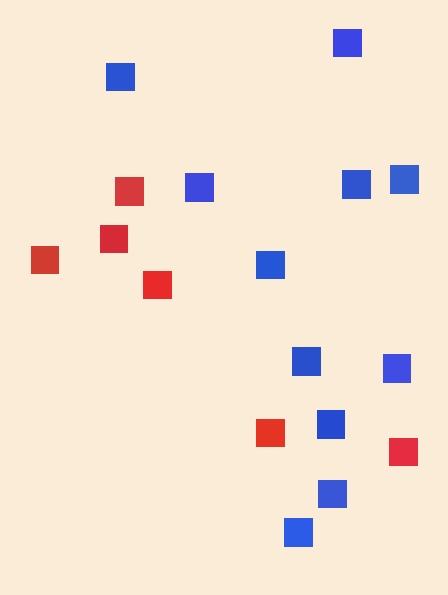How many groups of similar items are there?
There are 2 groups: one group of blue squares (11) and one group of red squares (6).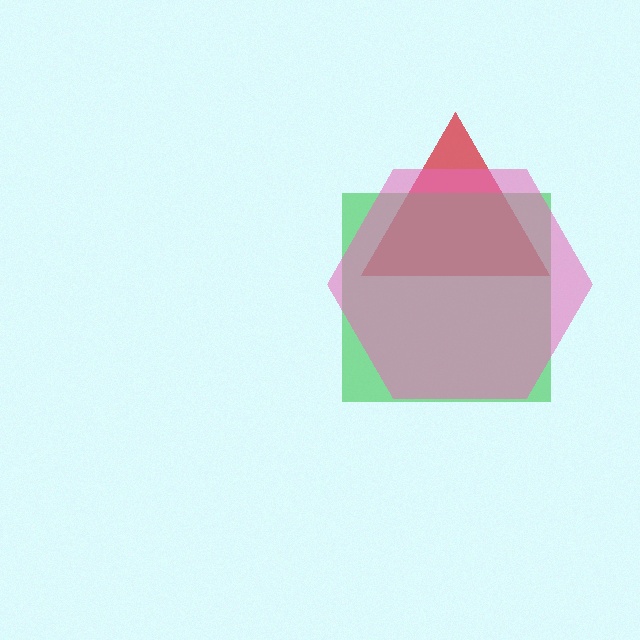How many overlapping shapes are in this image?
There are 3 overlapping shapes in the image.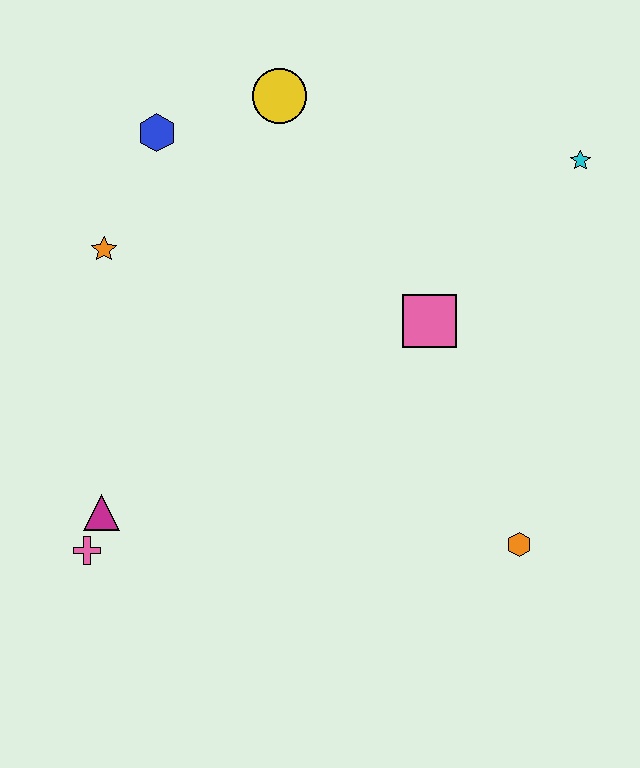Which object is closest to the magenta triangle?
The pink cross is closest to the magenta triangle.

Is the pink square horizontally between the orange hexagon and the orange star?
Yes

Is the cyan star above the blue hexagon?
No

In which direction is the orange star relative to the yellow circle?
The orange star is to the left of the yellow circle.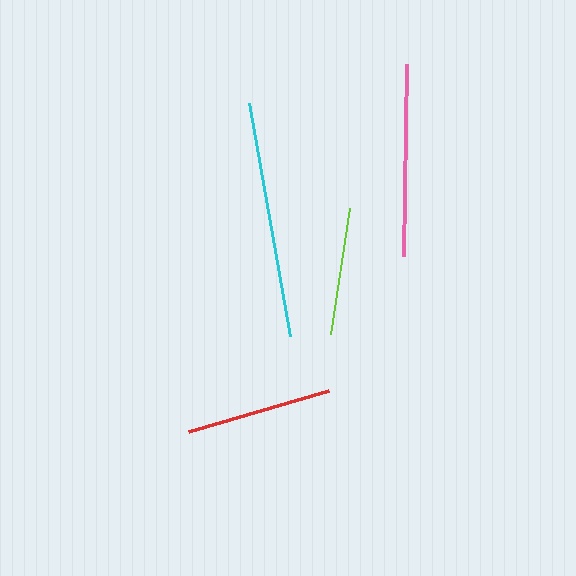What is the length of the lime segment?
The lime segment is approximately 127 pixels long.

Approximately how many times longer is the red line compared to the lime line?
The red line is approximately 1.1 times the length of the lime line.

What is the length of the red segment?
The red segment is approximately 146 pixels long.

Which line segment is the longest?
The cyan line is the longest at approximately 236 pixels.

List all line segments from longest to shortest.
From longest to shortest: cyan, pink, red, lime.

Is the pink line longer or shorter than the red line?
The pink line is longer than the red line.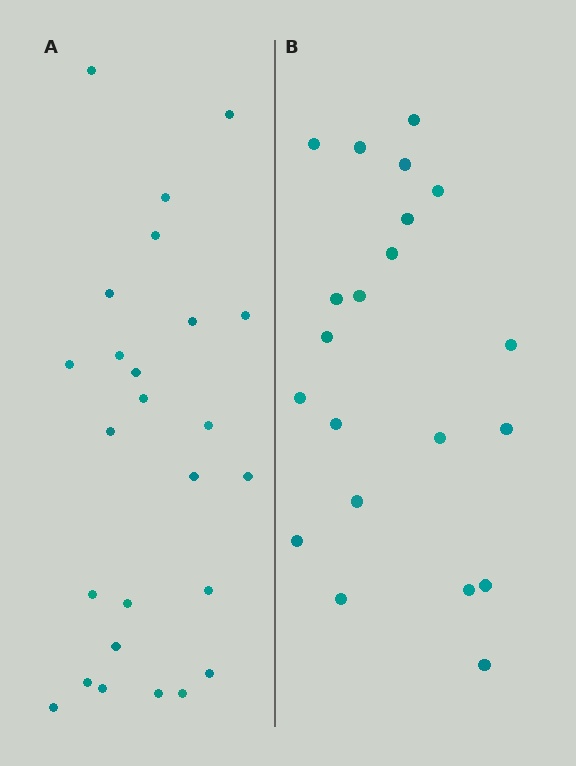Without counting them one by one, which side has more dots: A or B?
Region A (the left region) has more dots.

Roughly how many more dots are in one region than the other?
Region A has about 4 more dots than region B.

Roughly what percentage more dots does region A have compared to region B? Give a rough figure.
About 20% more.